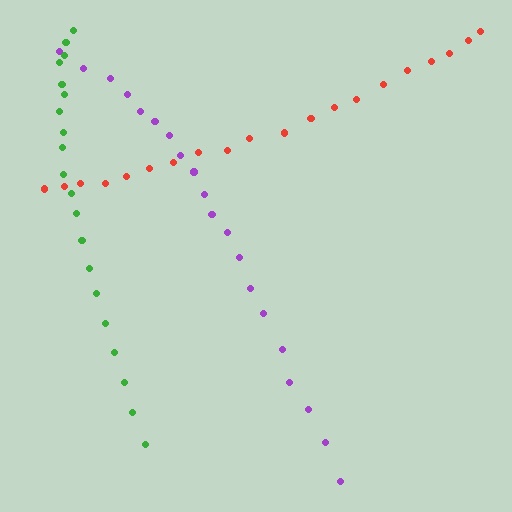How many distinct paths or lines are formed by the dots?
There are 3 distinct paths.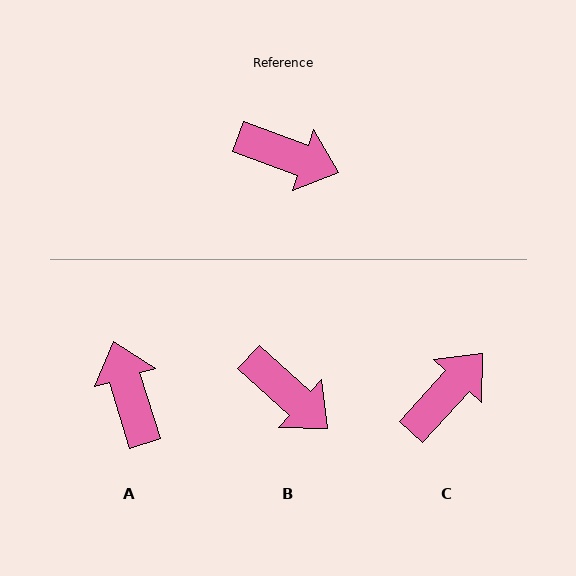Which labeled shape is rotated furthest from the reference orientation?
A, about 127 degrees away.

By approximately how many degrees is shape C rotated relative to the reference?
Approximately 67 degrees counter-clockwise.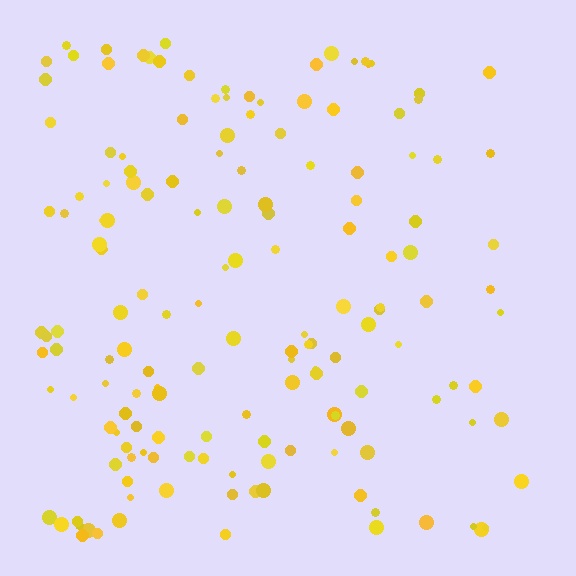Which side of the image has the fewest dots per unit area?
The right.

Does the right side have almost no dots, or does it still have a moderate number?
Still a moderate number, just noticeably fewer than the left.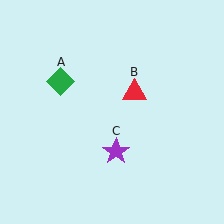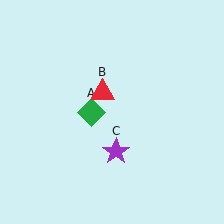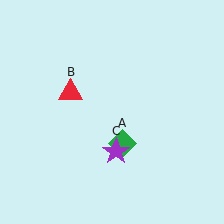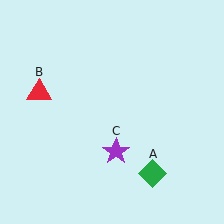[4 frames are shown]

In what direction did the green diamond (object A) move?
The green diamond (object A) moved down and to the right.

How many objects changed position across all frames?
2 objects changed position: green diamond (object A), red triangle (object B).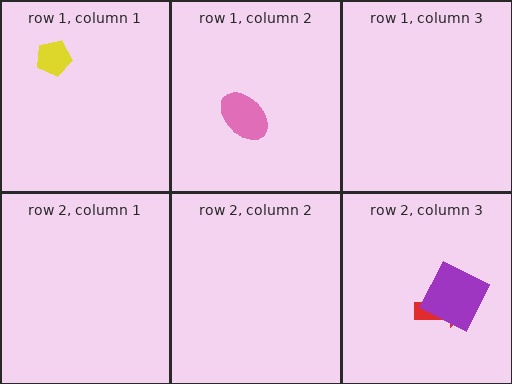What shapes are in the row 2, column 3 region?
The red arrow, the purple square.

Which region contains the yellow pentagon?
The row 1, column 1 region.